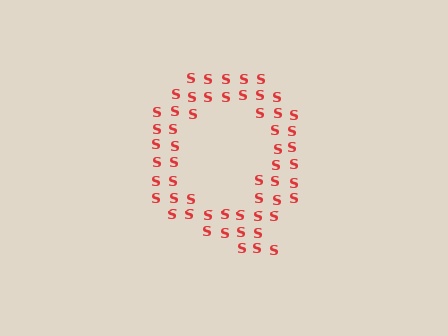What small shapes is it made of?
It is made of small letter S's.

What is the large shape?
The large shape is the letter Q.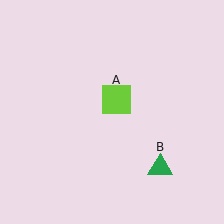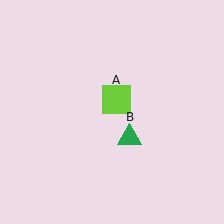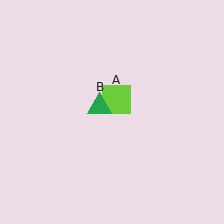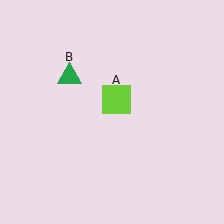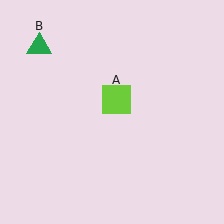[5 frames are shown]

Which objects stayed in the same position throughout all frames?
Lime square (object A) remained stationary.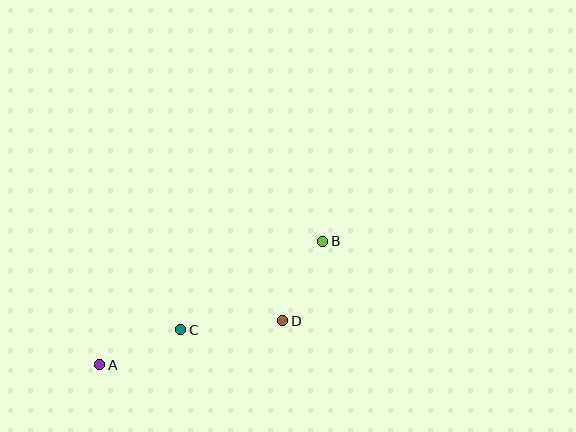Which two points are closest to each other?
Points A and C are closest to each other.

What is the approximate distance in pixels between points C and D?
The distance between C and D is approximately 103 pixels.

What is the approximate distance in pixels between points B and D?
The distance between B and D is approximately 89 pixels.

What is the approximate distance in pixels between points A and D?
The distance between A and D is approximately 188 pixels.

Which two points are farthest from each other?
Points A and B are farthest from each other.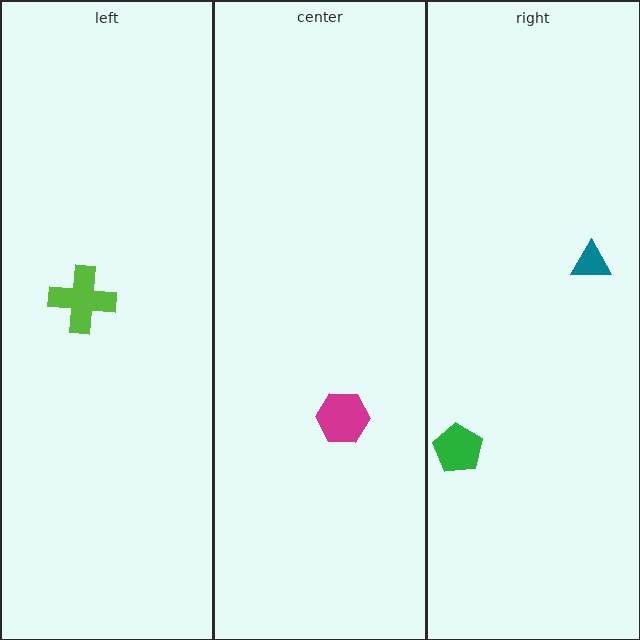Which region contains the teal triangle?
The right region.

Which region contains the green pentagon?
The right region.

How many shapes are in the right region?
2.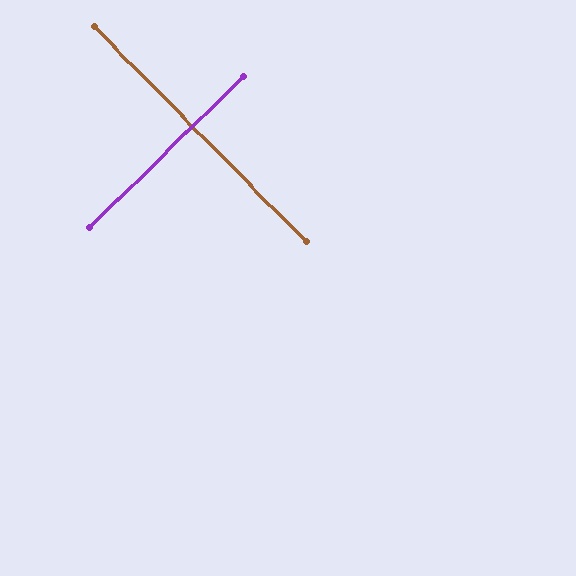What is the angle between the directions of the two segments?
Approximately 90 degrees.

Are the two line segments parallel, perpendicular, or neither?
Perpendicular — they meet at approximately 90°.